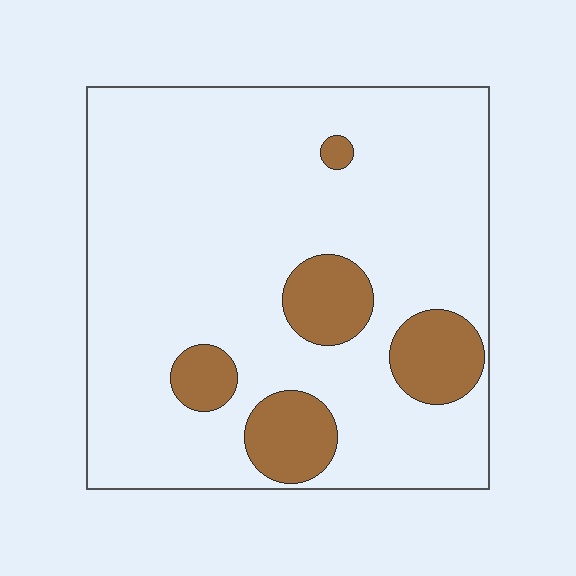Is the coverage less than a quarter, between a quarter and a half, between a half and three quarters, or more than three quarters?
Less than a quarter.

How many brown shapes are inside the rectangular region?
5.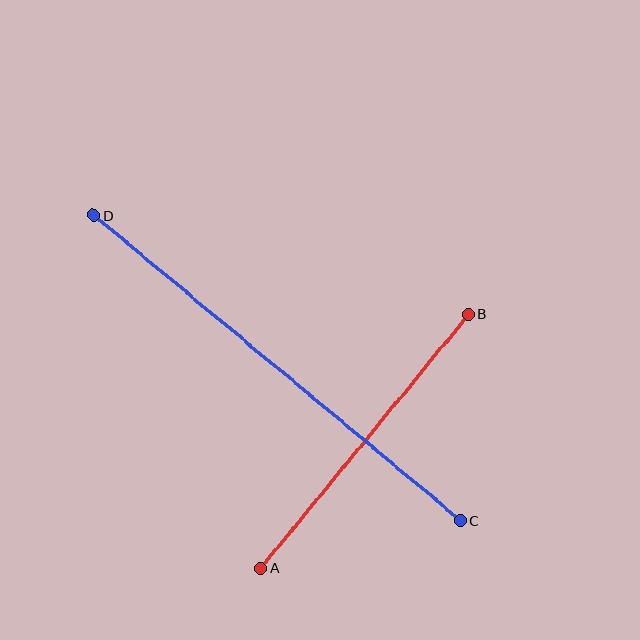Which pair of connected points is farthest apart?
Points C and D are farthest apart.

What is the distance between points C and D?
The distance is approximately 477 pixels.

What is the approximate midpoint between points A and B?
The midpoint is at approximately (365, 441) pixels.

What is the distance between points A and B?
The distance is approximately 328 pixels.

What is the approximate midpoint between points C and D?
The midpoint is at approximately (277, 368) pixels.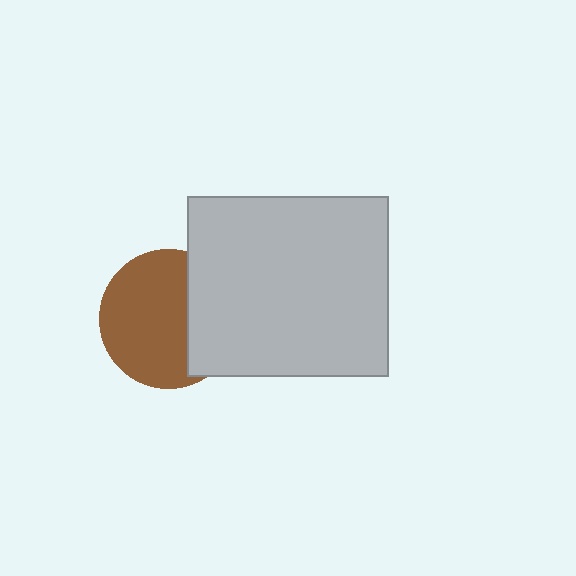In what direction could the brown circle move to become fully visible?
The brown circle could move left. That would shift it out from behind the light gray rectangle entirely.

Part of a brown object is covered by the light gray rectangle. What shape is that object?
It is a circle.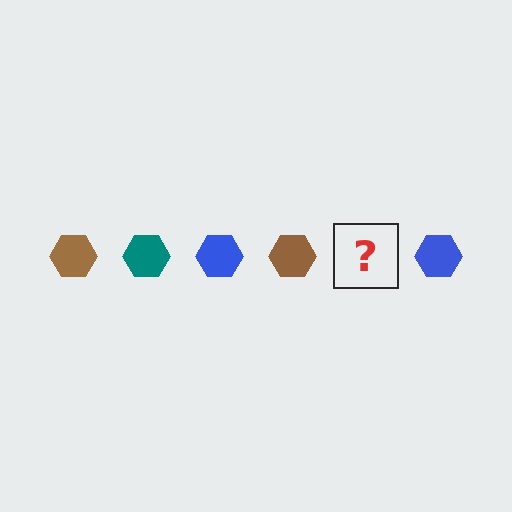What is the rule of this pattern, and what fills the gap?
The rule is that the pattern cycles through brown, teal, blue hexagons. The gap should be filled with a teal hexagon.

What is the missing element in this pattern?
The missing element is a teal hexagon.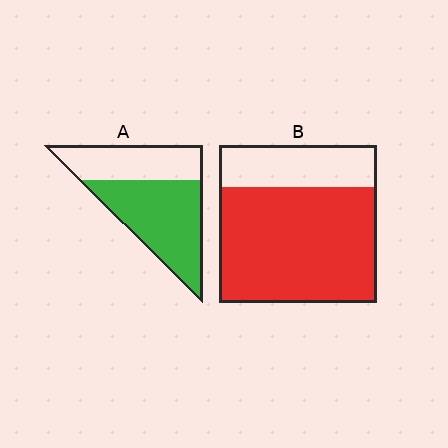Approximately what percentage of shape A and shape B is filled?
A is approximately 60% and B is approximately 75%.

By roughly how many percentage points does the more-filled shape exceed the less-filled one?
By roughly 15 percentage points (B over A).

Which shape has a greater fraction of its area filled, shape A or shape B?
Shape B.